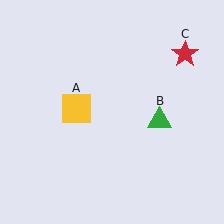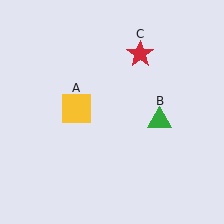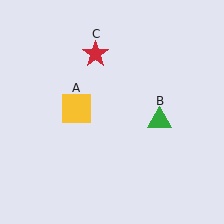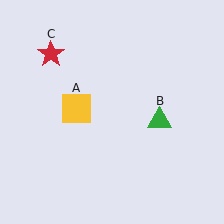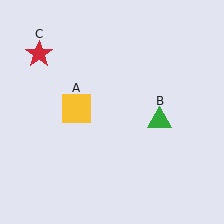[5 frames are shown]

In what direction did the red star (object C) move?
The red star (object C) moved left.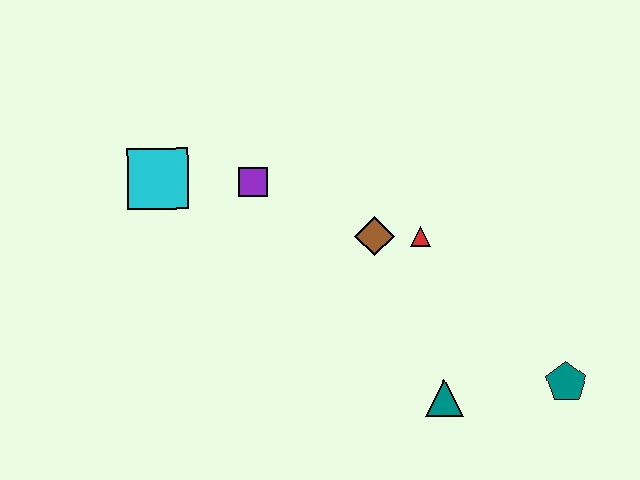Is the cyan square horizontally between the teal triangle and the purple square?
No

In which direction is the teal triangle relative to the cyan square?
The teal triangle is to the right of the cyan square.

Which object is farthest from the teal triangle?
The cyan square is farthest from the teal triangle.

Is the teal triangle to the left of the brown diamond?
No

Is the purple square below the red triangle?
No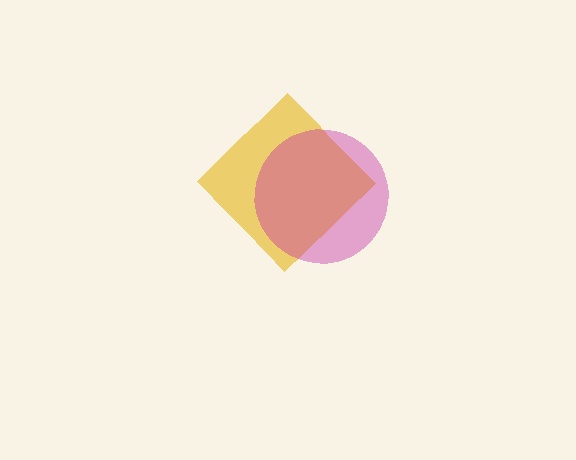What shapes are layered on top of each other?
The layered shapes are: a yellow diamond, a magenta circle.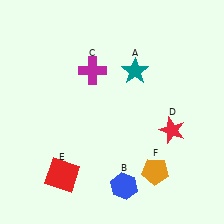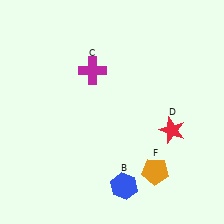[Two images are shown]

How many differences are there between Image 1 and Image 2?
There are 2 differences between the two images.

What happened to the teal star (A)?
The teal star (A) was removed in Image 2. It was in the top-right area of Image 1.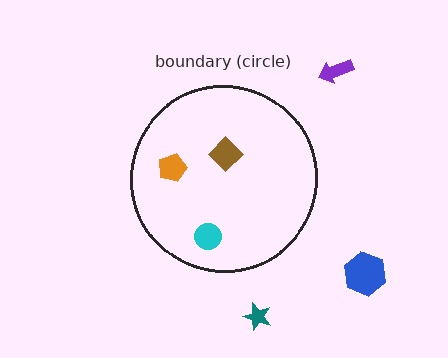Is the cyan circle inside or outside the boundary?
Inside.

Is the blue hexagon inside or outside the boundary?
Outside.